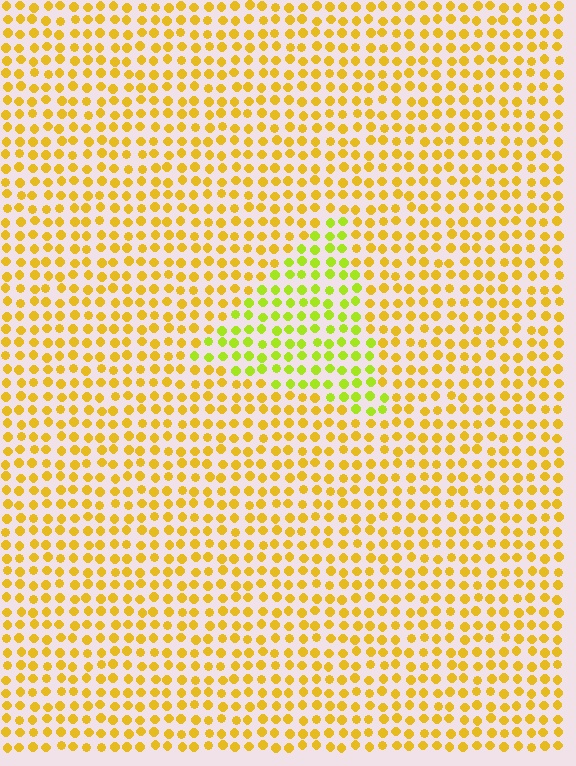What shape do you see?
I see a triangle.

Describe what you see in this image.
The image is filled with small yellow elements in a uniform arrangement. A triangle-shaped region is visible where the elements are tinted to a slightly different hue, forming a subtle color boundary.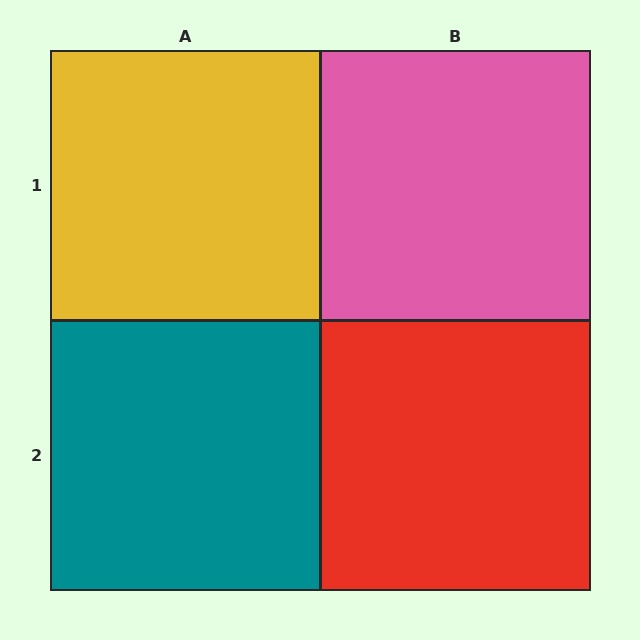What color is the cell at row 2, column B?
Red.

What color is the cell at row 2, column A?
Teal.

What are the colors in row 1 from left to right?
Yellow, pink.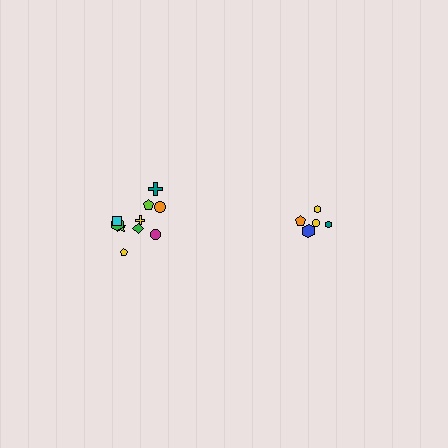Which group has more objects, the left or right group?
The left group.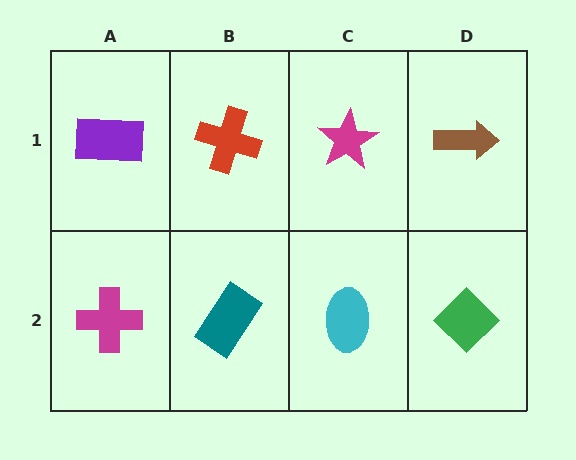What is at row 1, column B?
A red cross.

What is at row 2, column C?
A cyan ellipse.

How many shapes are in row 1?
4 shapes.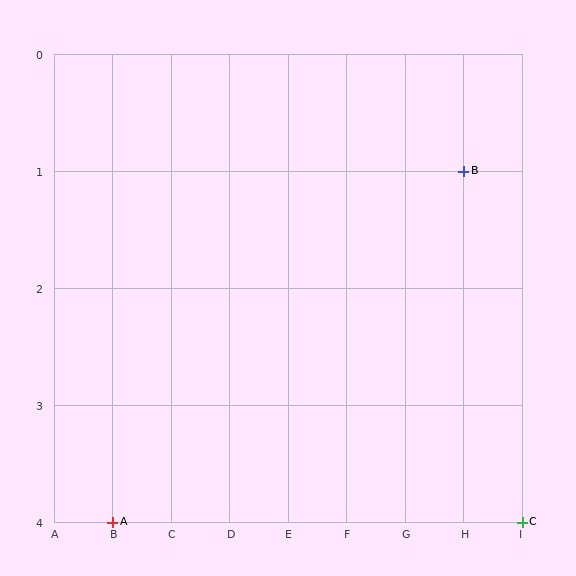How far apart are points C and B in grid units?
Points C and B are 1 column and 3 rows apart (about 3.2 grid units diagonally).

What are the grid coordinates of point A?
Point A is at grid coordinates (B, 4).